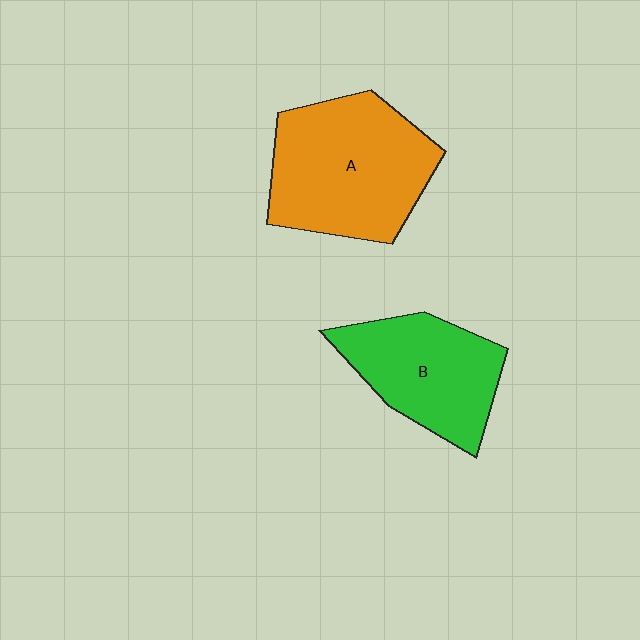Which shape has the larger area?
Shape A (orange).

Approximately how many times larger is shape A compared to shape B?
Approximately 1.3 times.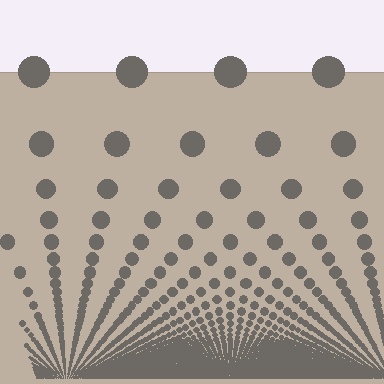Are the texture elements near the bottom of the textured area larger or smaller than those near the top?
Smaller. The gradient is inverted — elements near the bottom are smaller and denser.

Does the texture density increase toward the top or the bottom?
Density increases toward the bottom.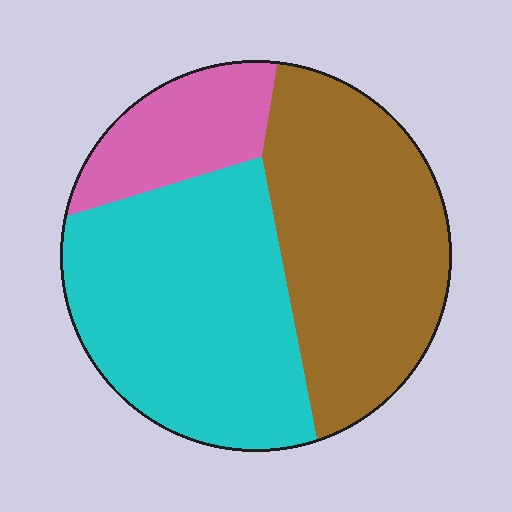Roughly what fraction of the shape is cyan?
Cyan covers around 45% of the shape.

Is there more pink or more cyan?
Cyan.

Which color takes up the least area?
Pink, at roughly 15%.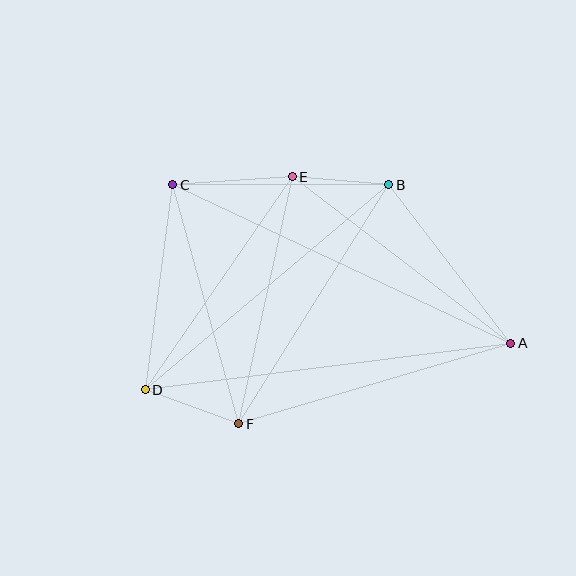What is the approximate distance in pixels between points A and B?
The distance between A and B is approximately 200 pixels.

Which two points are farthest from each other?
Points A and C are farthest from each other.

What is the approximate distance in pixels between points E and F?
The distance between E and F is approximately 252 pixels.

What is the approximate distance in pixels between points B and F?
The distance between B and F is approximately 282 pixels.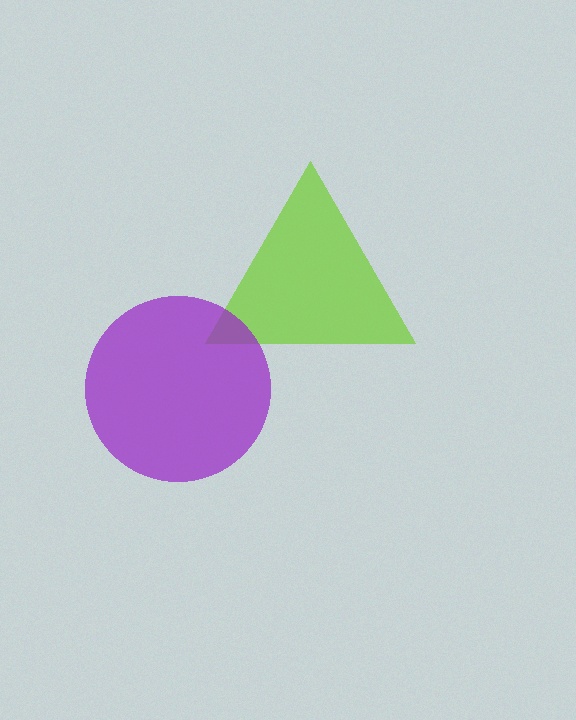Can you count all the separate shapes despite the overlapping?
Yes, there are 2 separate shapes.